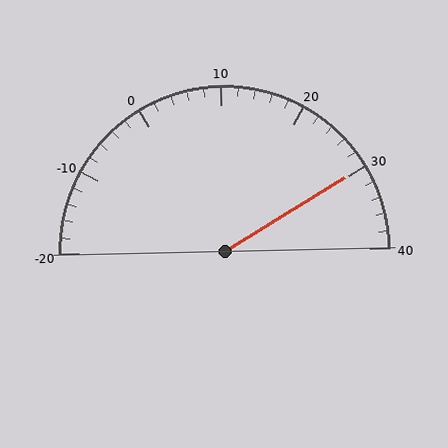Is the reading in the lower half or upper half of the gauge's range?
The reading is in the upper half of the range (-20 to 40).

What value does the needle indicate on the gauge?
The needle indicates approximately 30.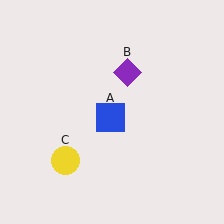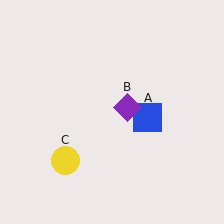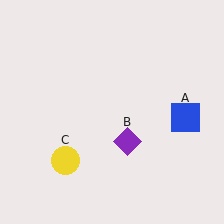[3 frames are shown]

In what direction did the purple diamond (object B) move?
The purple diamond (object B) moved down.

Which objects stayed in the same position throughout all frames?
Yellow circle (object C) remained stationary.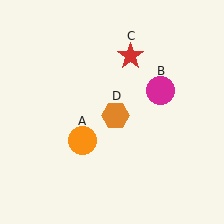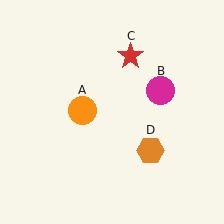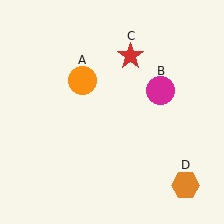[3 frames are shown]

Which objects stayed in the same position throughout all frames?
Magenta circle (object B) and red star (object C) remained stationary.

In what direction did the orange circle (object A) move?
The orange circle (object A) moved up.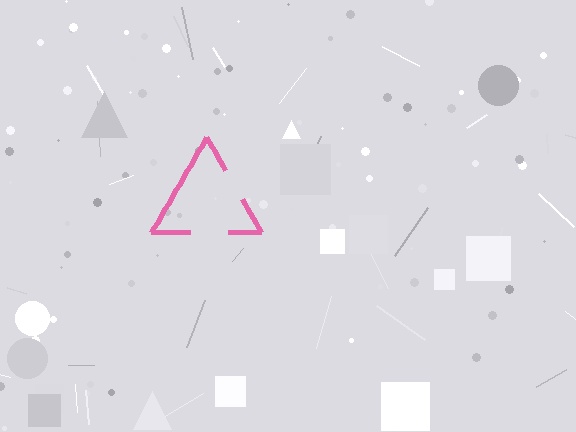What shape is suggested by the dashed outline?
The dashed outline suggests a triangle.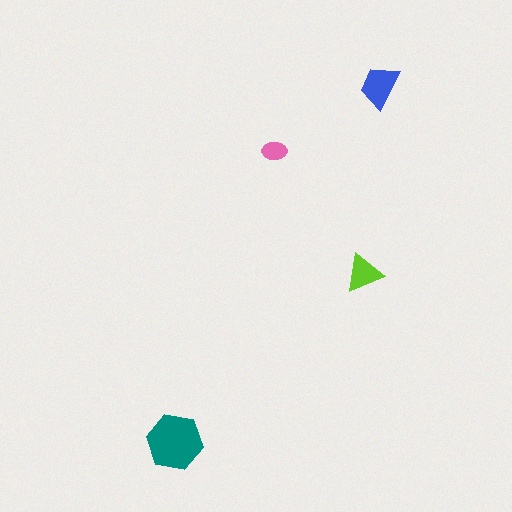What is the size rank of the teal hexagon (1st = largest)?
1st.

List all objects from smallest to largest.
The pink ellipse, the lime triangle, the blue trapezoid, the teal hexagon.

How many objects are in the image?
There are 4 objects in the image.